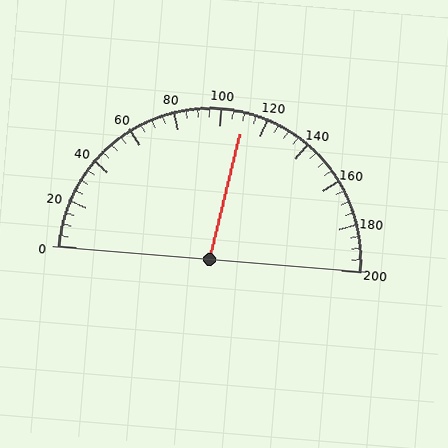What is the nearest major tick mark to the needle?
The nearest major tick mark is 120.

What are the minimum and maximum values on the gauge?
The gauge ranges from 0 to 200.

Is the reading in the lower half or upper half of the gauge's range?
The reading is in the upper half of the range (0 to 200).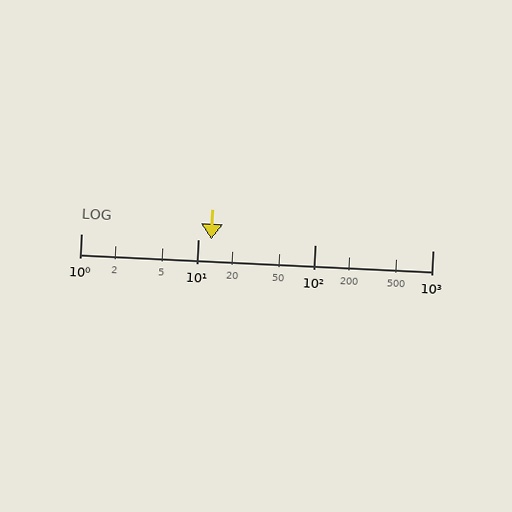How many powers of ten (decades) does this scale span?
The scale spans 3 decades, from 1 to 1000.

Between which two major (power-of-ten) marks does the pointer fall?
The pointer is between 10 and 100.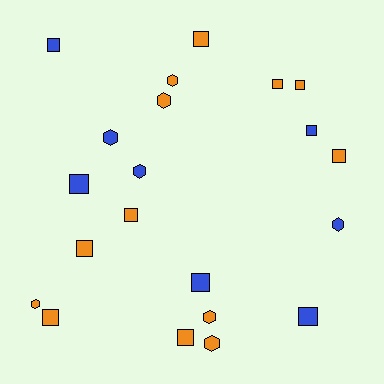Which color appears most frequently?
Orange, with 13 objects.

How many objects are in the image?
There are 21 objects.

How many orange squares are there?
There are 8 orange squares.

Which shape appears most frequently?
Square, with 13 objects.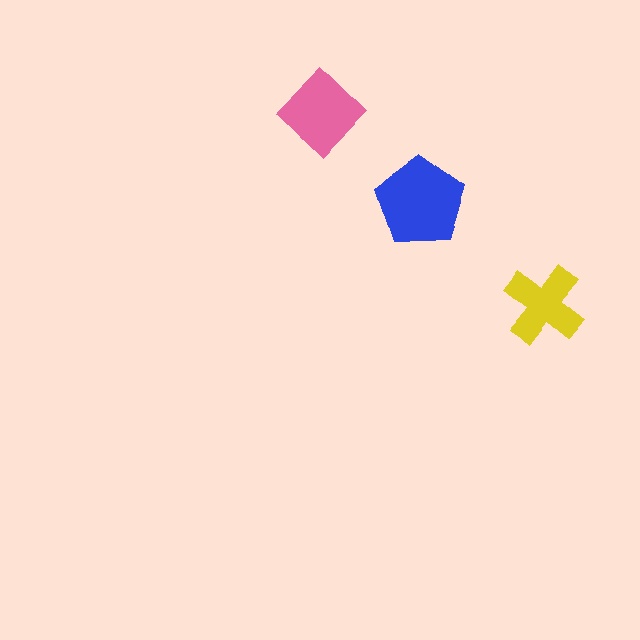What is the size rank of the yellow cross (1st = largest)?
3rd.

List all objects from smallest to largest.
The yellow cross, the pink diamond, the blue pentagon.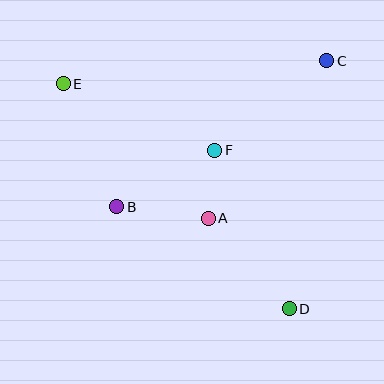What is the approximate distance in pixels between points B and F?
The distance between B and F is approximately 113 pixels.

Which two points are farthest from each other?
Points D and E are farthest from each other.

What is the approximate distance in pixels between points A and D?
The distance between A and D is approximately 121 pixels.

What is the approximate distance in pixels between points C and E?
The distance between C and E is approximately 264 pixels.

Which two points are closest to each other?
Points A and F are closest to each other.